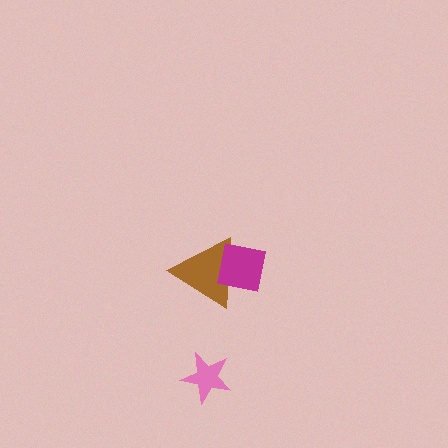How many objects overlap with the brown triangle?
1 object overlaps with the brown triangle.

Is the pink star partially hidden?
No, no other shape covers it.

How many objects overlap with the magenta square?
1 object overlaps with the magenta square.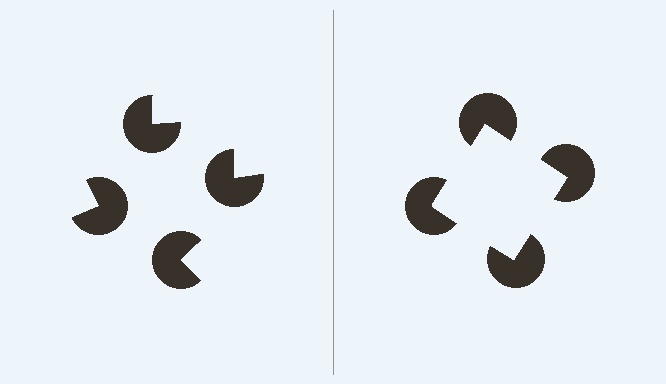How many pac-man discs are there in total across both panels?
8 — 4 on each side.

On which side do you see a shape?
An illusory square appears on the right side. On the left side the wedge cuts are rotated, so no coherent shape forms.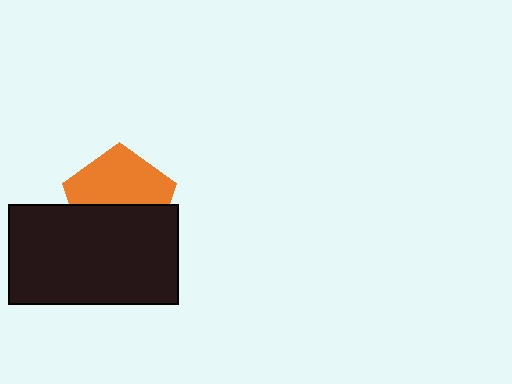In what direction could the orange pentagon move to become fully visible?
The orange pentagon could move up. That would shift it out from behind the black rectangle entirely.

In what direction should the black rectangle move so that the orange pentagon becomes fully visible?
The black rectangle should move down. That is the shortest direction to clear the overlap and leave the orange pentagon fully visible.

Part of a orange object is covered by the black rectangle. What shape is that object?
It is a pentagon.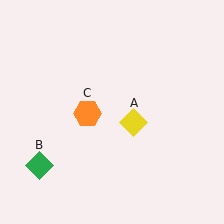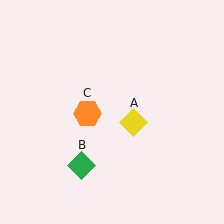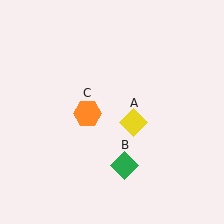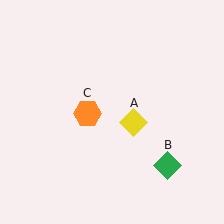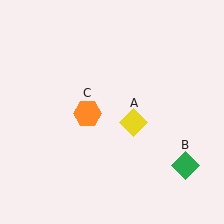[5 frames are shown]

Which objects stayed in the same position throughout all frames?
Yellow diamond (object A) and orange hexagon (object C) remained stationary.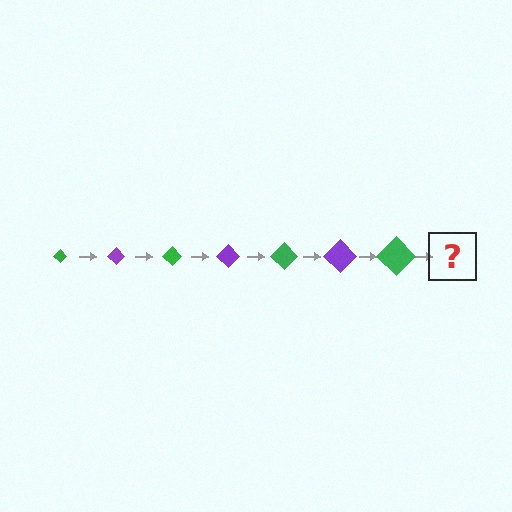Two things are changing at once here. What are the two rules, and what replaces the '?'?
The two rules are that the diamond grows larger each step and the color cycles through green and purple. The '?' should be a purple diamond, larger than the previous one.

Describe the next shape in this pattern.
It should be a purple diamond, larger than the previous one.